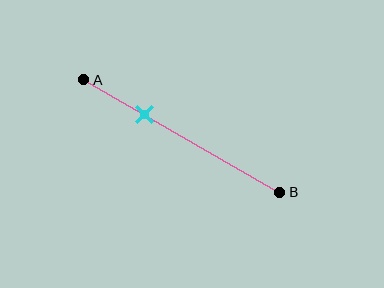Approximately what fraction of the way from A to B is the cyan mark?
The cyan mark is approximately 30% of the way from A to B.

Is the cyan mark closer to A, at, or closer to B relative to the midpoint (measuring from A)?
The cyan mark is closer to point A than the midpoint of segment AB.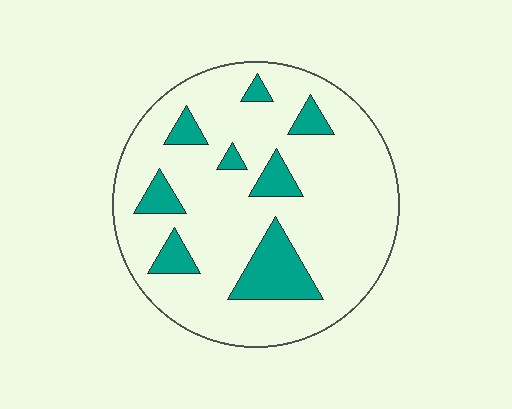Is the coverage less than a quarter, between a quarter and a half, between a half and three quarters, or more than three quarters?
Less than a quarter.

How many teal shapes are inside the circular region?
8.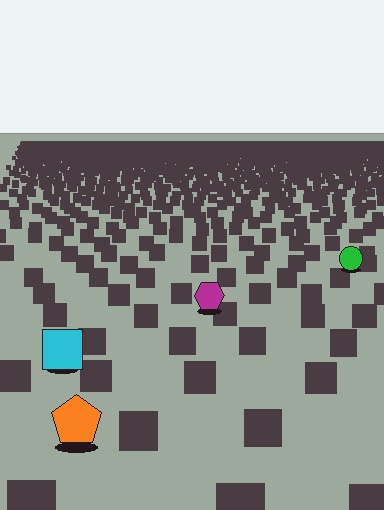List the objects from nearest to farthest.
From nearest to farthest: the orange pentagon, the cyan square, the magenta hexagon, the green circle.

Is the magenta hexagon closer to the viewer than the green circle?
Yes. The magenta hexagon is closer — you can tell from the texture gradient: the ground texture is coarser near it.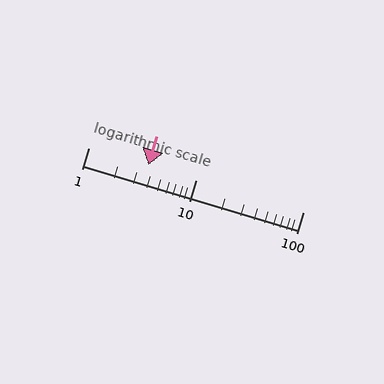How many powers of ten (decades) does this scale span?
The scale spans 2 decades, from 1 to 100.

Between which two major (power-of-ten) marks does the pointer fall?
The pointer is between 1 and 10.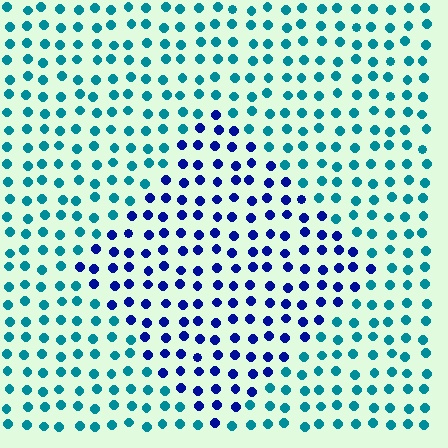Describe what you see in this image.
The image is filled with small teal elements in a uniform arrangement. A diamond-shaped region is visible where the elements are tinted to a slightly different hue, forming a subtle color boundary.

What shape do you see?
I see a diamond.